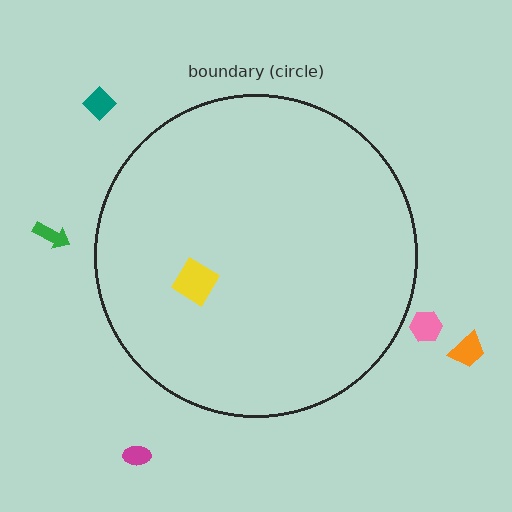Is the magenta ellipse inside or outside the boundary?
Outside.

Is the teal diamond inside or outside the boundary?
Outside.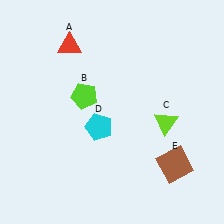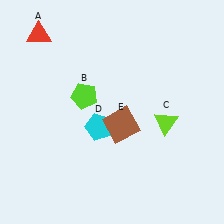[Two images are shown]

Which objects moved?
The objects that moved are: the red triangle (A), the brown square (E).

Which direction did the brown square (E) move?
The brown square (E) moved left.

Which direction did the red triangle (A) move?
The red triangle (A) moved left.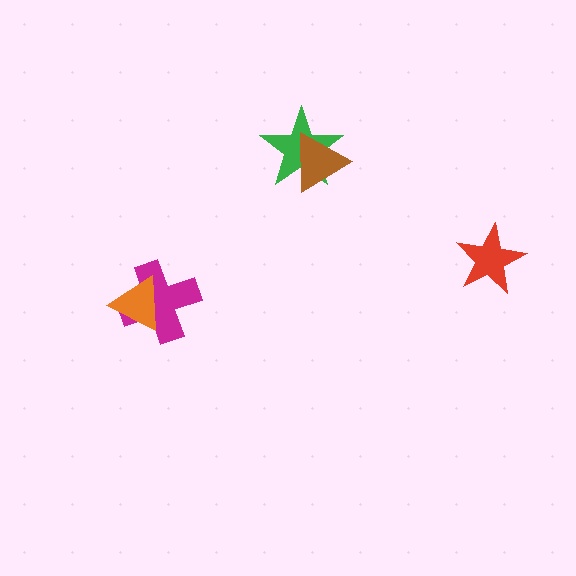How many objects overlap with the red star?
0 objects overlap with the red star.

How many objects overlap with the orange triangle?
1 object overlaps with the orange triangle.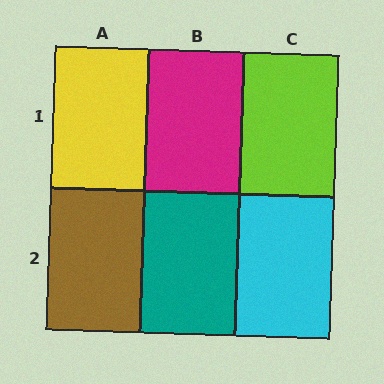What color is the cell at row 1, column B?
Magenta.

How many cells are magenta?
1 cell is magenta.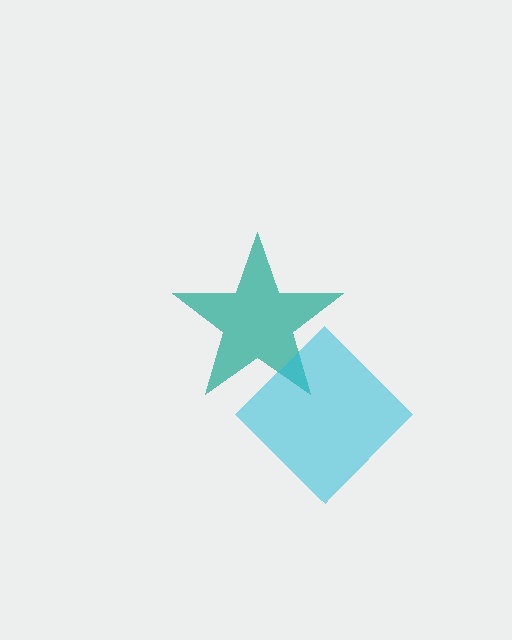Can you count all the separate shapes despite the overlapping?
Yes, there are 2 separate shapes.